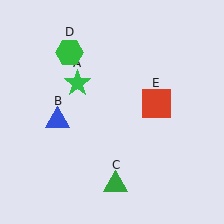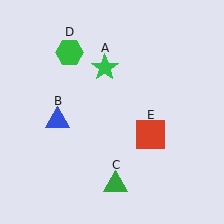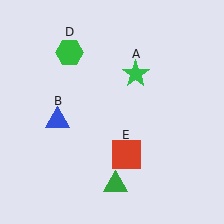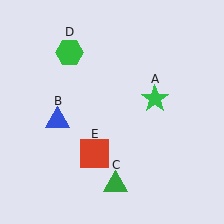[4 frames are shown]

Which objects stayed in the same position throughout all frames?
Blue triangle (object B) and green triangle (object C) and green hexagon (object D) remained stationary.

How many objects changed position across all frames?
2 objects changed position: green star (object A), red square (object E).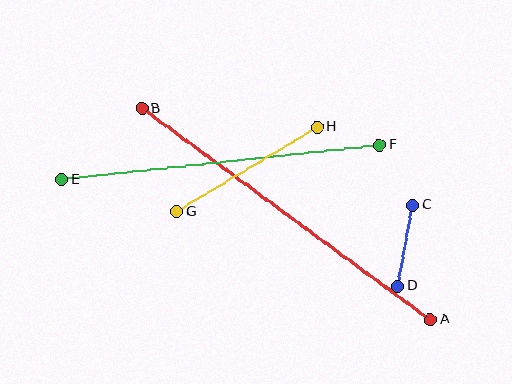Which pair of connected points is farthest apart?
Points A and B are farthest apart.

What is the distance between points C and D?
The distance is approximately 82 pixels.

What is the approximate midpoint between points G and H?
The midpoint is at approximately (247, 169) pixels.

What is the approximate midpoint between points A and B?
The midpoint is at approximately (286, 214) pixels.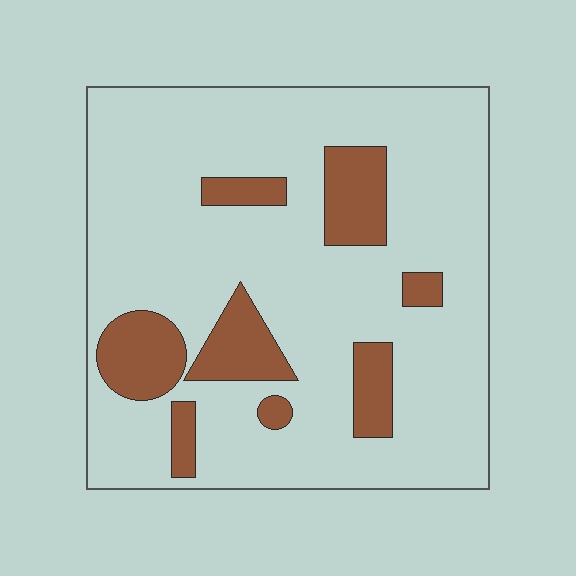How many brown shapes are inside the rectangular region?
8.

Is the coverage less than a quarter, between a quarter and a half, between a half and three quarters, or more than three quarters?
Less than a quarter.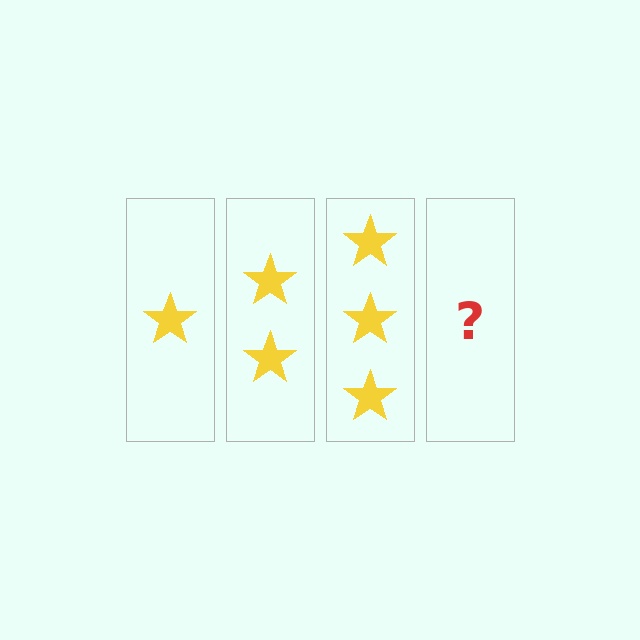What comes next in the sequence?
The next element should be 4 stars.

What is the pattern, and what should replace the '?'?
The pattern is that each step adds one more star. The '?' should be 4 stars.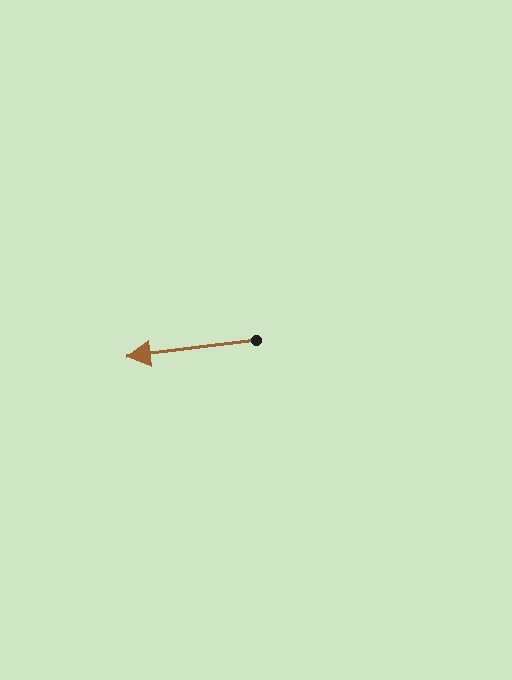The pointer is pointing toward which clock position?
Roughly 9 o'clock.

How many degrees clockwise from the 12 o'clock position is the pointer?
Approximately 263 degrees.